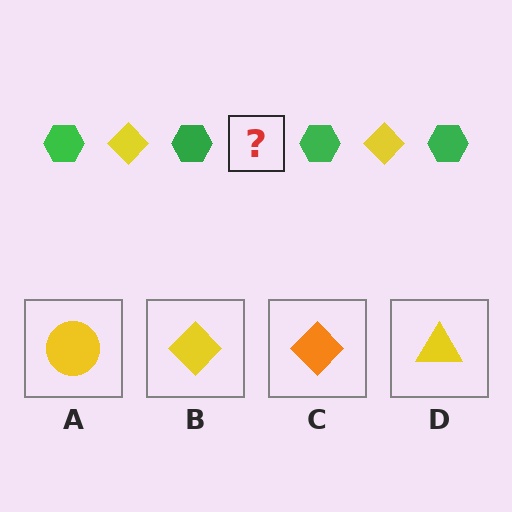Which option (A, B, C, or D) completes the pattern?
B.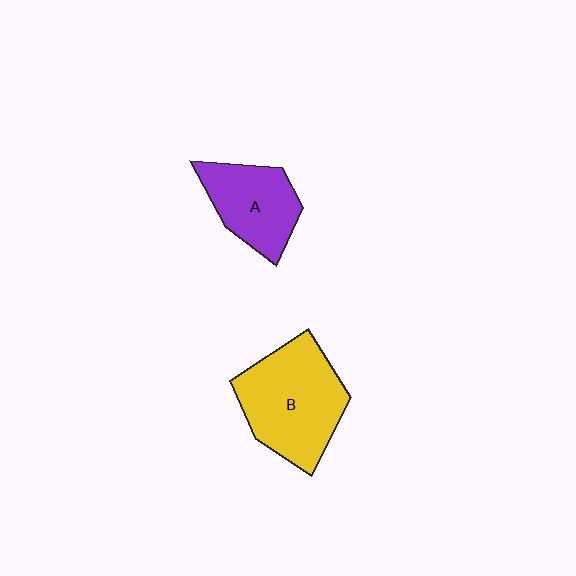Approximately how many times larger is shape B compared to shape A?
Approximately 1.5 times.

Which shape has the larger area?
Shape B (yellow).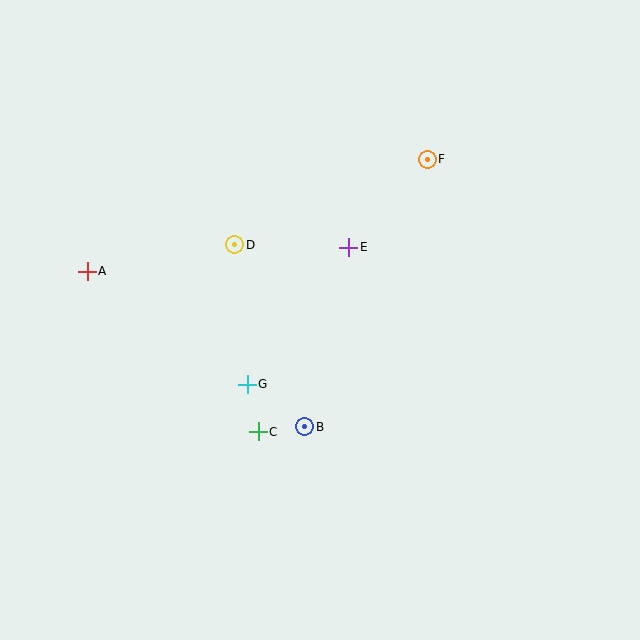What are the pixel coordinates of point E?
Point E is at (349, 247).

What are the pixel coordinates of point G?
Point G is at (247, 384).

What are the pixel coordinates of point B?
Point B is at (305, 427).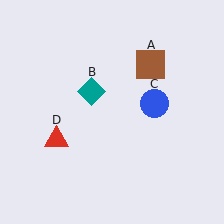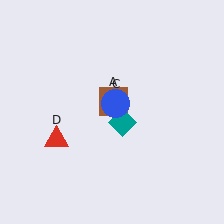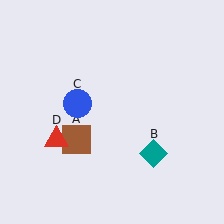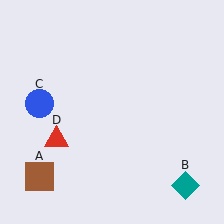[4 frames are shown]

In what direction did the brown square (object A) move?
The brown square (object A) moved down and to the left.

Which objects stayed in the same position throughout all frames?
Red triangle (object D) remained stationary.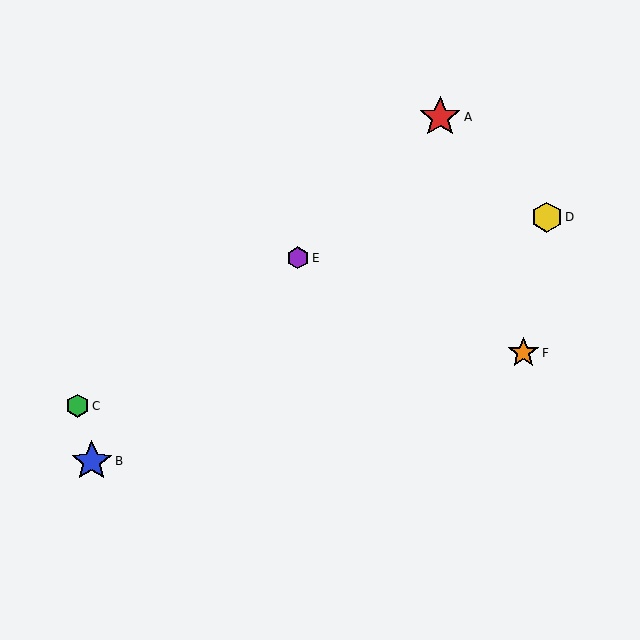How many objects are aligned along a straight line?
3 objects (A, B, E) are aligned along a straight line.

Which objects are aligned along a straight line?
Objects A, B, E are aligned along a straight line.